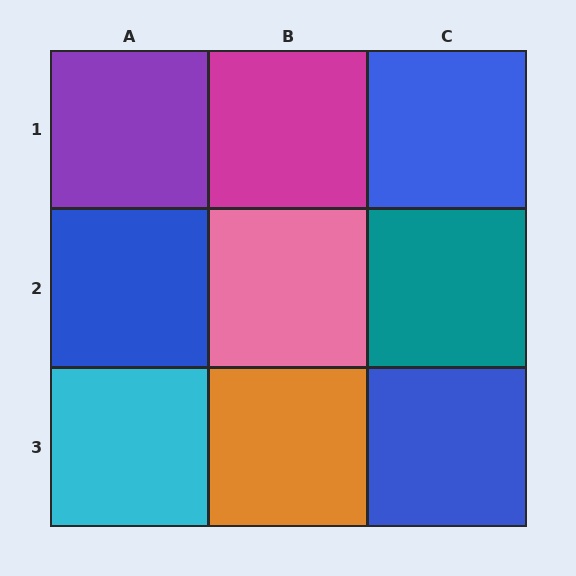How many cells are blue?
3 cells are blue.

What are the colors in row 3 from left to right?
Cyan, orange, blue.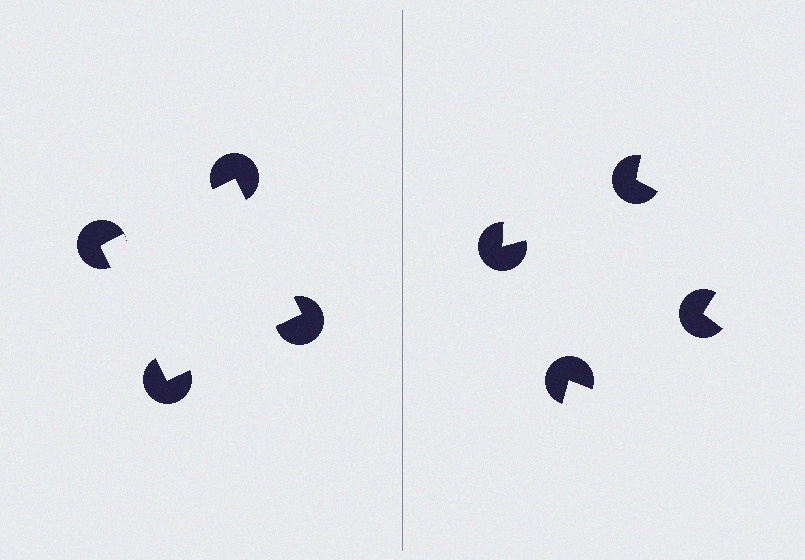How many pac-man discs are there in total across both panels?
8 — 4 on each side.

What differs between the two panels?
The pac-man discs are positioned identically on both sides; only the wedge orientations differ. On the left they align to a square; on the right they are misaligned.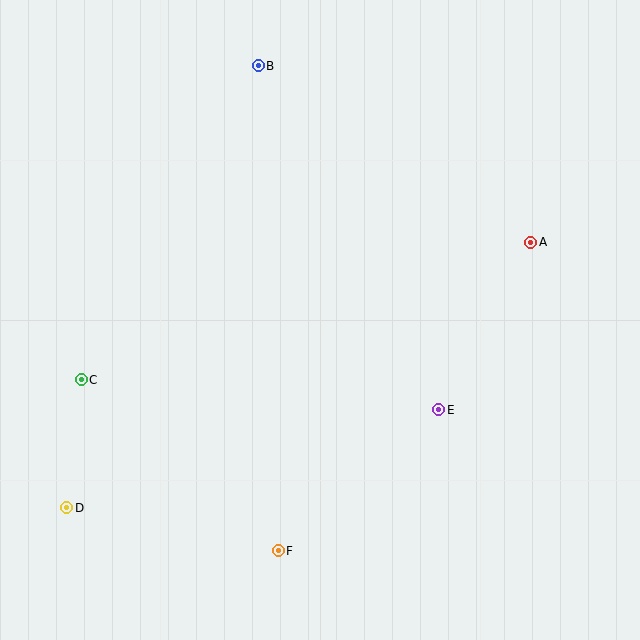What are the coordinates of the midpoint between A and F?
The midpoint between A and F is at (404, 397).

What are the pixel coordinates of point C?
Point C is at (81, 380).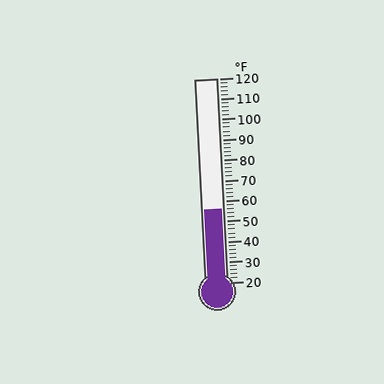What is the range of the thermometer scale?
The thermometer scale ranges from 20°F to 120°F.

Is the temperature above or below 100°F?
The temperature is below 100°F.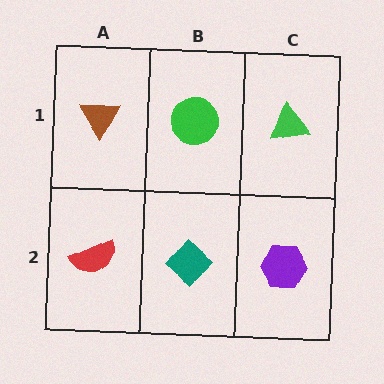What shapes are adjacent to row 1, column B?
A teal diamond (row 2, column B), a brown triangle (row 1, column A), a green triangle (row 1, column C).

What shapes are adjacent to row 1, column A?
A red semicircle (row 2, column A), a green circle (row 1, column B).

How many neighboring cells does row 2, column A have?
2.